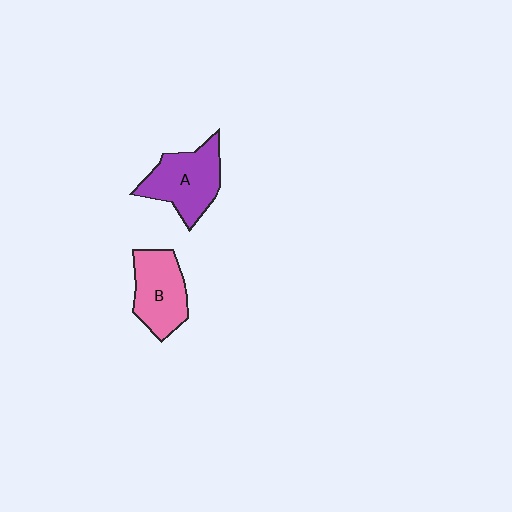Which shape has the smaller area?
Shape B (pink).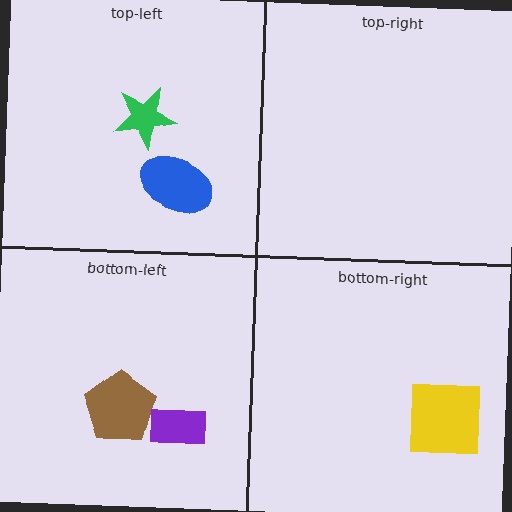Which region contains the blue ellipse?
The top-left region.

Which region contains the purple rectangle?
The bottom-left region.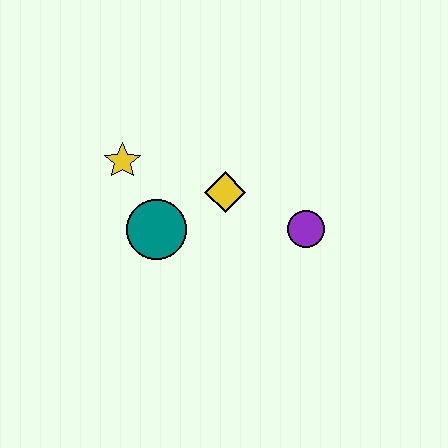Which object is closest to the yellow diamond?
The teal circle is closest to the yellow diamond.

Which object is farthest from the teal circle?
The purple circle is farthest from the teal circle.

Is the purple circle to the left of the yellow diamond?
No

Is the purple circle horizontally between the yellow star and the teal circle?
No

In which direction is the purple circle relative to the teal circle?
The purple circle is to the right of the teal circle.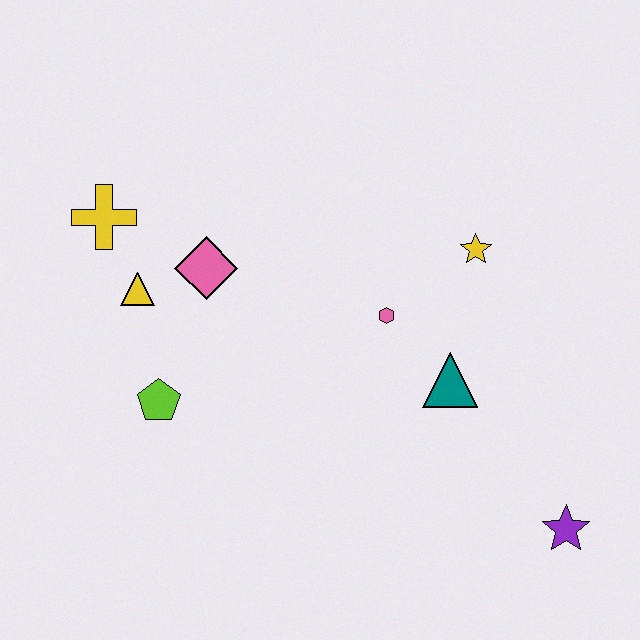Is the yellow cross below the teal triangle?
No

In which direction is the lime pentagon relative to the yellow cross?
The lime pentagon is below the yellow cross.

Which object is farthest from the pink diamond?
The purple star is farthest from the pink diamond.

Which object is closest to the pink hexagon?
The teal triangle is closest to the pink hexagon.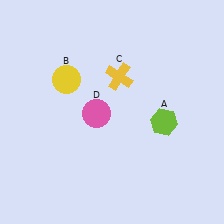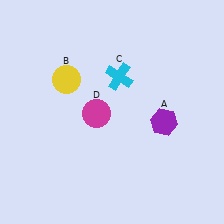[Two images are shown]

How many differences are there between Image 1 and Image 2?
There are 3 differences between the two images.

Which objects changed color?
A changed from lime to purple. C changed from yellow to cyan. D changed from pink to magenta.